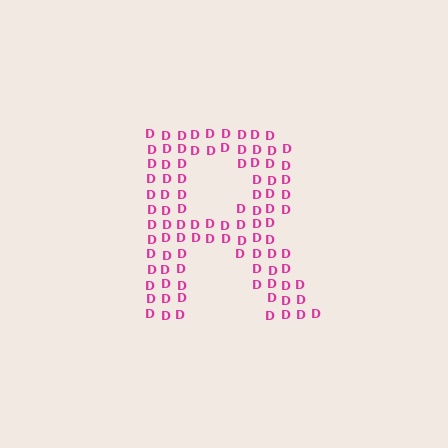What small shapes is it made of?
It is made of small letter D's.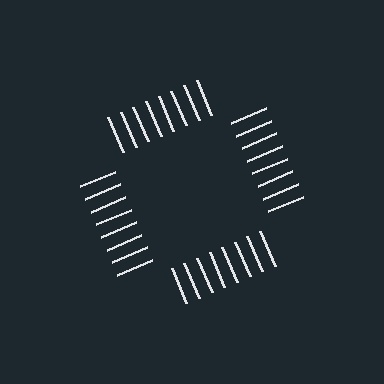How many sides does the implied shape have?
4 sides — the line-ends trace a square.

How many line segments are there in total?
32 — 8 along each of the 4 edges.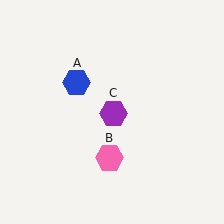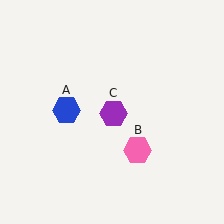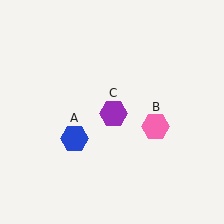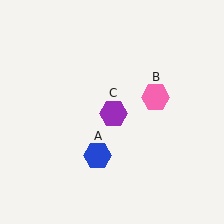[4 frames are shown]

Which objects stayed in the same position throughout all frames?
Purple hexagon (object C) remained stationary.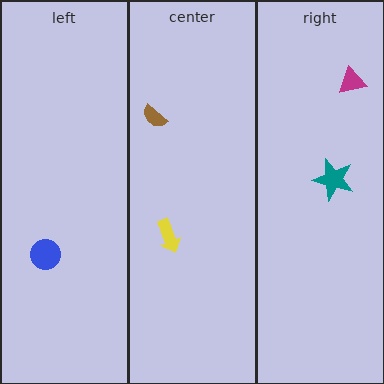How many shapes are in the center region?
2.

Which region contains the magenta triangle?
The right region.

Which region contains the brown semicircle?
The center region.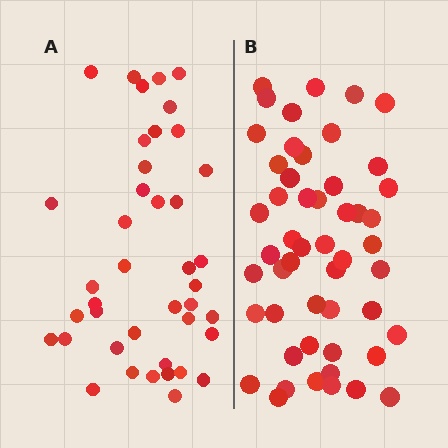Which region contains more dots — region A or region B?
Region B (the right region) has more dots.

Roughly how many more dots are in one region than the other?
Region B has roughly 10 or so more dots than region A.